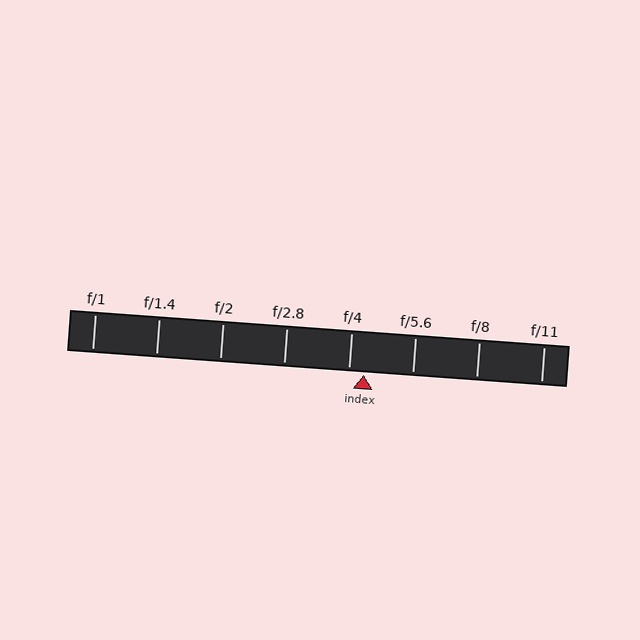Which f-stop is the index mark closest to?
The index mark is closest to f/4.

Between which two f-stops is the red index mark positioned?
The index mark is between f/4 and f/5.6.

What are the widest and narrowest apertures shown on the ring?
The widest aperture shown is f/1 and the narrowest is f/11.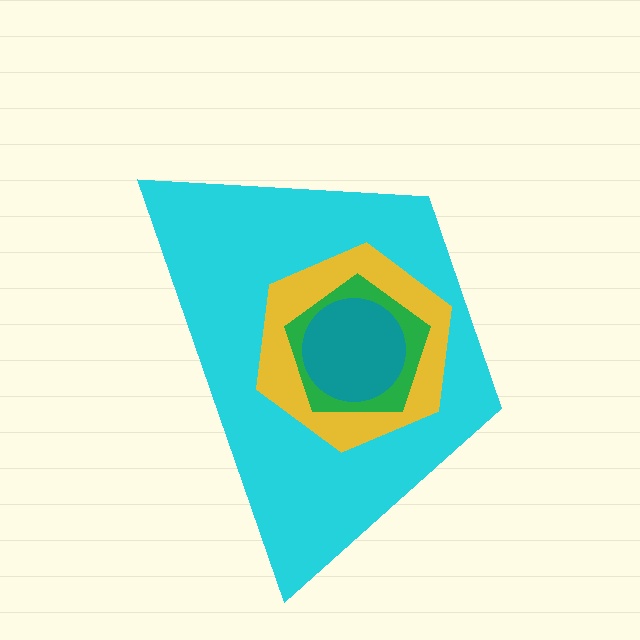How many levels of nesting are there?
4.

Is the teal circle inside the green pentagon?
Yes.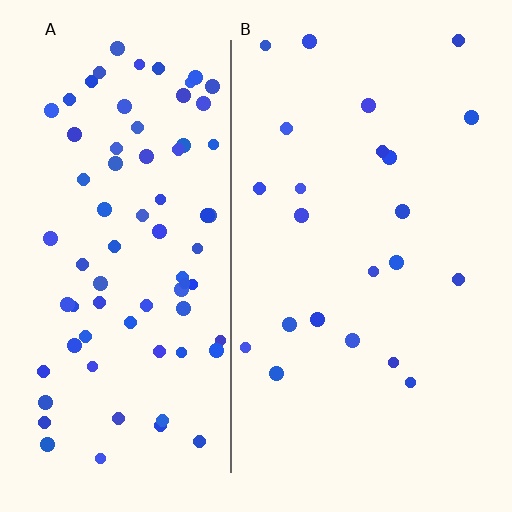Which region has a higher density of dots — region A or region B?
A (the left).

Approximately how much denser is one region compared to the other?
Approximately 3.4× — region A over region B.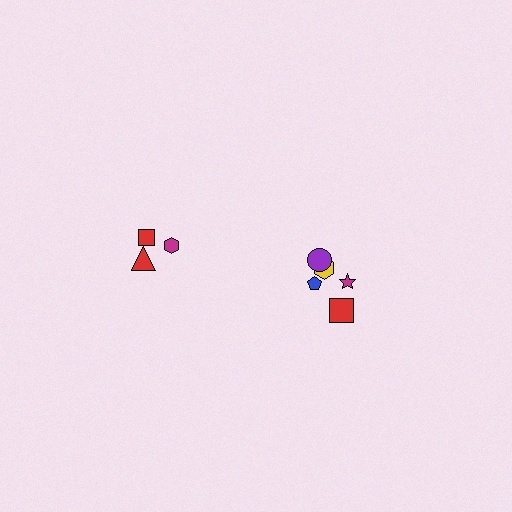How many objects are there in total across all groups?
There are 8 objects.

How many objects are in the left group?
There are 3 objects.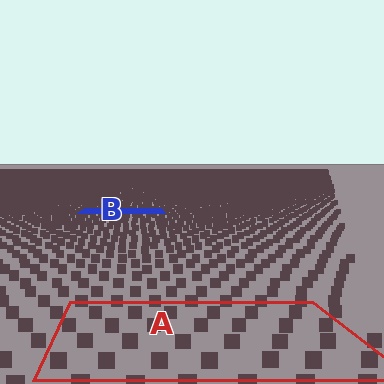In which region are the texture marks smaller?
The texture marks are smaller in region B, because it is farther away.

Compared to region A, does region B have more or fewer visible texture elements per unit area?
Region B has more texture elements per unit area — they are packed more densely because it is farther away.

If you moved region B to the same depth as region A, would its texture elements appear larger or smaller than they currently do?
They would appear larger. At a closer depth, the same texture elements are projected at a bigger on-screen size.